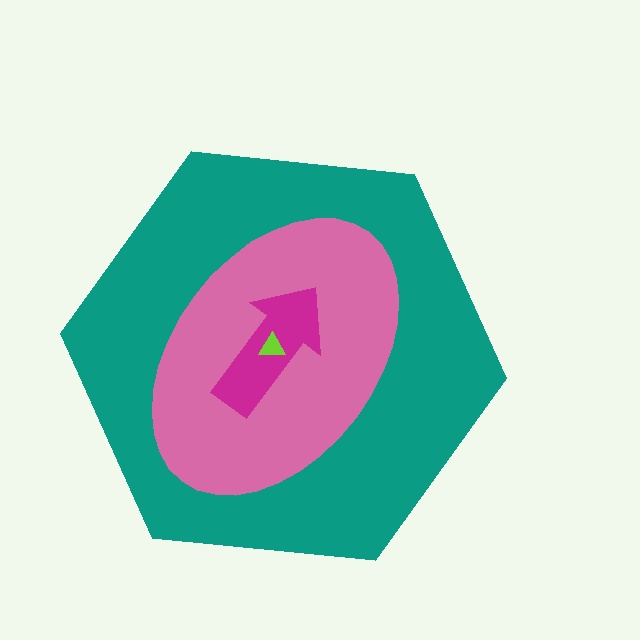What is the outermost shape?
The teal hexagon.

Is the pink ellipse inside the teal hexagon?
Yes.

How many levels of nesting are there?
4.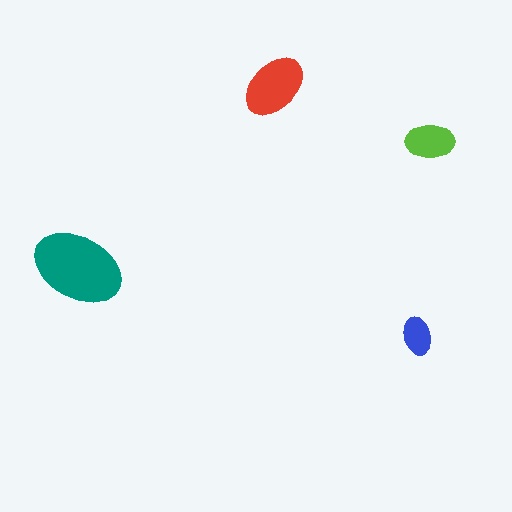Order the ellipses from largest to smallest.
the teal one, the red one, the lime one, the blue one.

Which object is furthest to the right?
The lime ellipse is rightmost.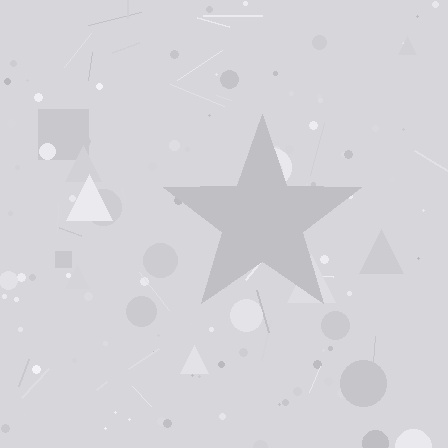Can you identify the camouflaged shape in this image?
The camouflaged shape is a star.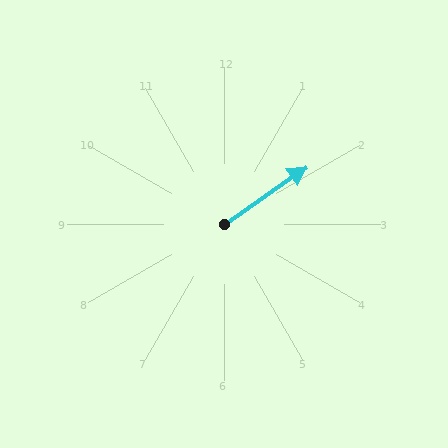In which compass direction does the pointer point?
Northeast.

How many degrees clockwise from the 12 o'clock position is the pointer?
Approximately 55 degrees.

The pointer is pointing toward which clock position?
Roughly 2 o'clock.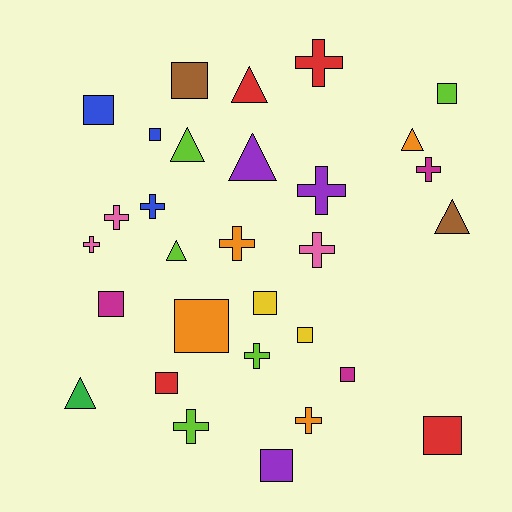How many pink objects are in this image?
There are 3 pink objects.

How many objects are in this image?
There are 30 objects.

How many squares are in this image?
There are 12 squares.